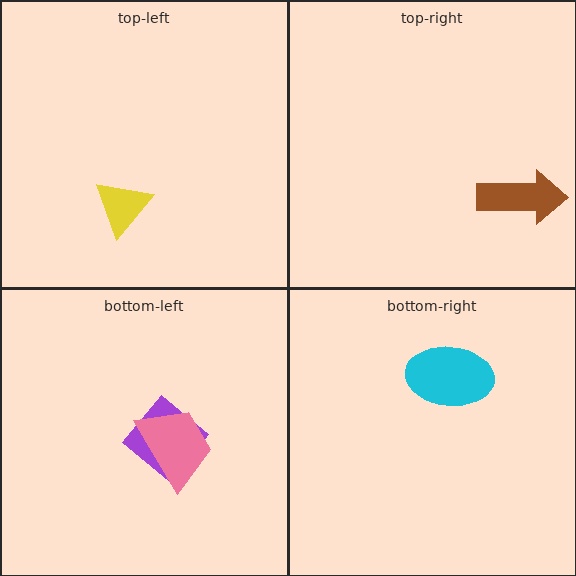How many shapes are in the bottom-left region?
2.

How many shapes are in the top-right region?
1.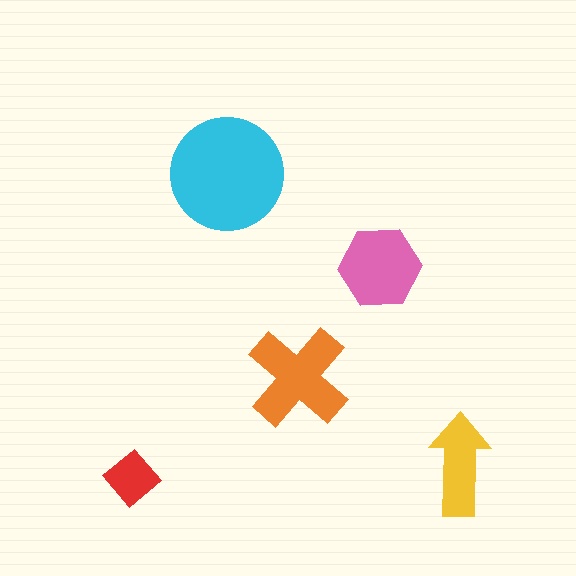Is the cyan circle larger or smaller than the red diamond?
Larger.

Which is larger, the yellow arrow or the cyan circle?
The cyan circle.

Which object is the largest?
The cyan circle.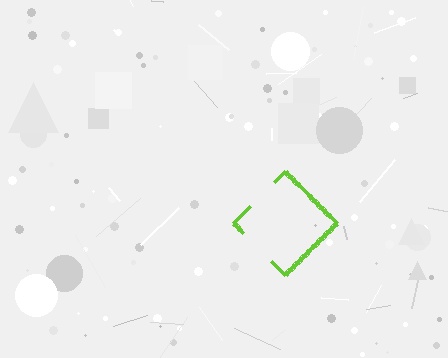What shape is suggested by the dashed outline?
The dashed outline suggests a diamond.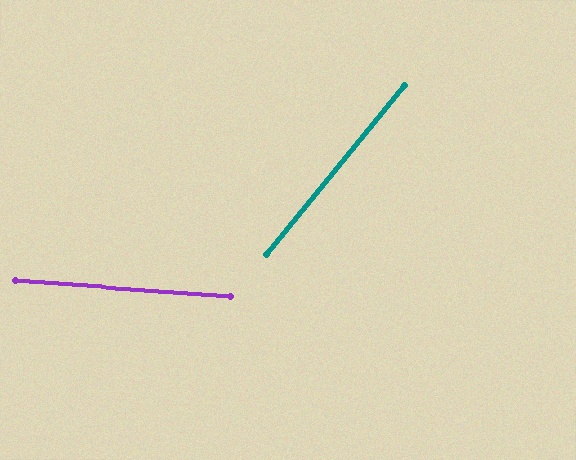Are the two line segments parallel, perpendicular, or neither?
Neither parallel nor perpendicular — they differ by about 55°.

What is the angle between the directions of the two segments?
Approximately 55 degrees.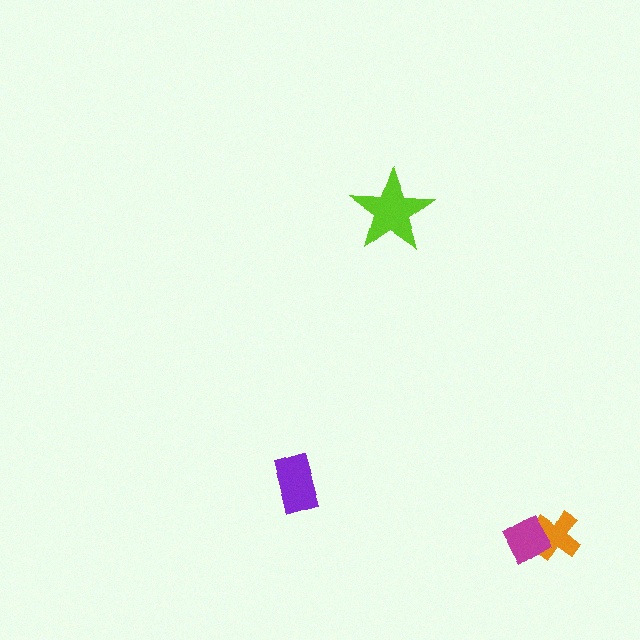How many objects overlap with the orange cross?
1 object overlaps with the orange cross.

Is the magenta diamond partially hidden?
No, no other shape covers it.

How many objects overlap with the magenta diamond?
1 object overlaps with the magenta diamond.